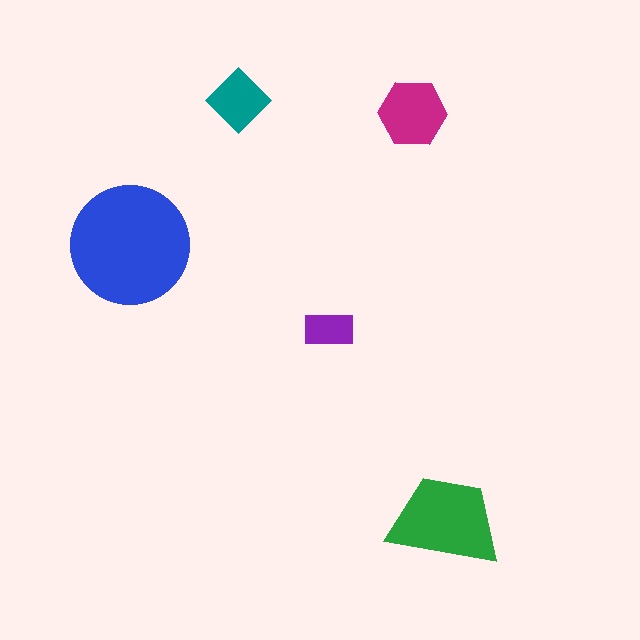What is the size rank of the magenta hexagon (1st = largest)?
3rd.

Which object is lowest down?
The green trapezoid is bottommost.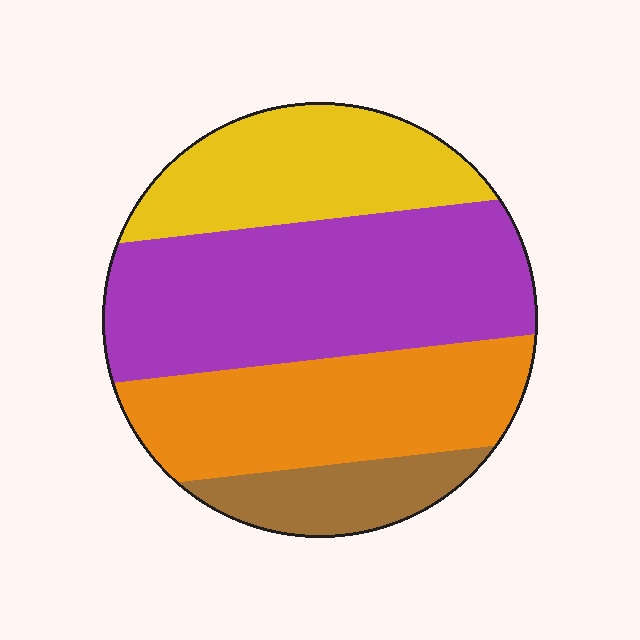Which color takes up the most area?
Purple, at roughly 40%.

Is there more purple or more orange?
Purple.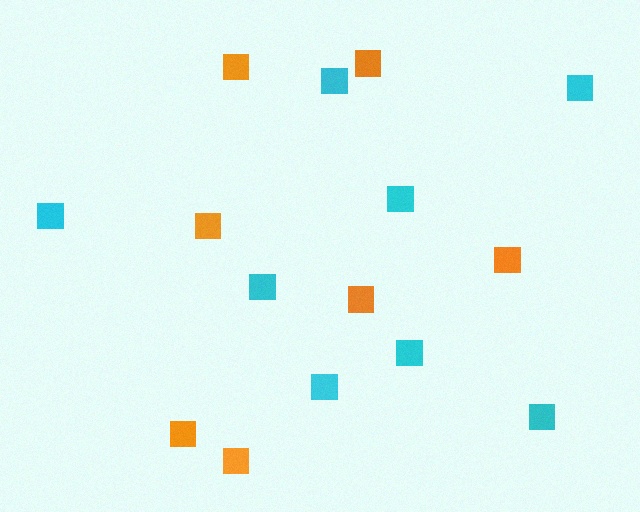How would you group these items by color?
There are 2 groups: one group of orange squares (7) and one group of cyan squares (8).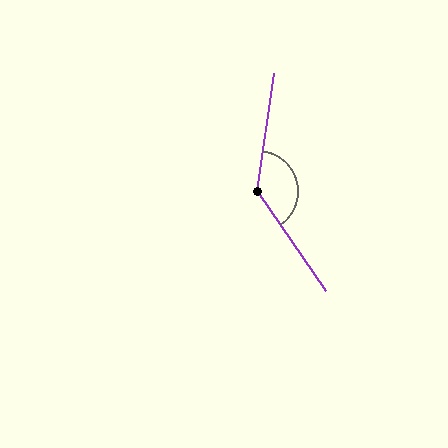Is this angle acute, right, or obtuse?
It is obtuse.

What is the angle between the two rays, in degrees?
Approximately 137 degrees.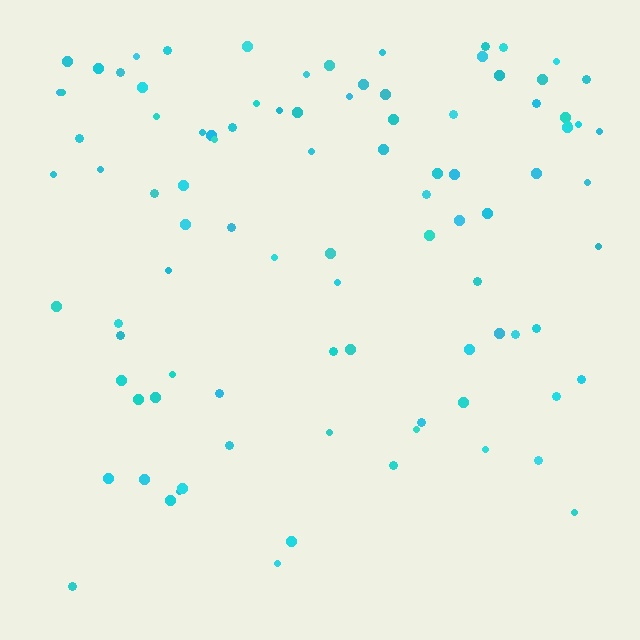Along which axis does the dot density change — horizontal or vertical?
Vertical.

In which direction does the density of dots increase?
From bottom to top, with the top side densest.